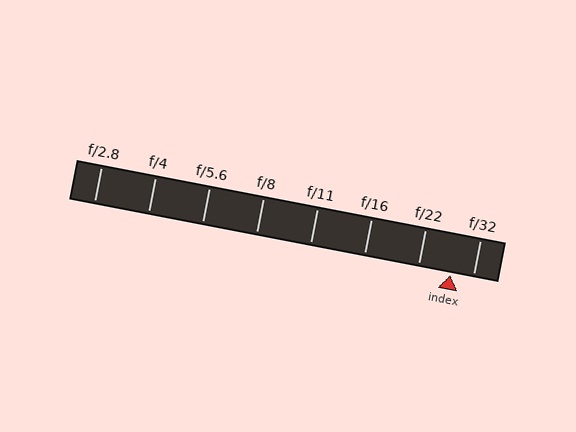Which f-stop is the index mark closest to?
The index mark is closest to f/32.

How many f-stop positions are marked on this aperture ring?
There are 8 f-stop positions marked.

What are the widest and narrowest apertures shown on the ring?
The widest aperture shown is f/2.8 and the narrowest is f/32.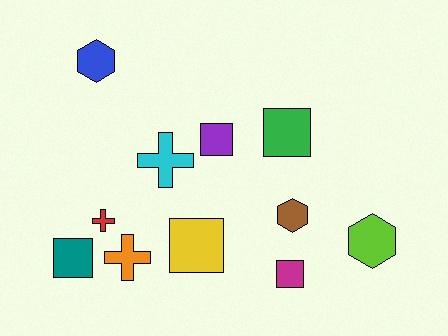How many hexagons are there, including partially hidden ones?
There are 3 hexagons.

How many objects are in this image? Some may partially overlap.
There are 11 objects.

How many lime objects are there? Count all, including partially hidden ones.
There is 1 lime object.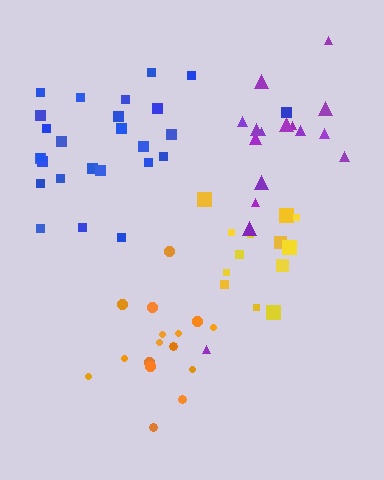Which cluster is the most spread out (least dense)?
Purple.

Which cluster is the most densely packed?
Yellow.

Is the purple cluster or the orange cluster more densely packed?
Orange.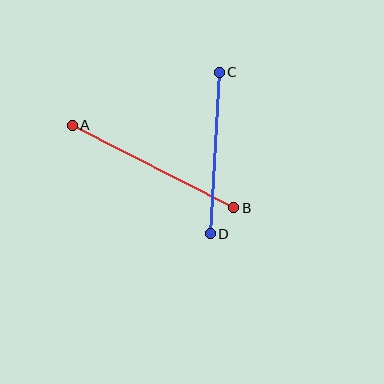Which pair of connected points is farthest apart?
Points A and B are farthest apart.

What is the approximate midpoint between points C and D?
The midpoint is at approximately (215, 153) pixels.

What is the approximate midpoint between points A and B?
The midpoint is at approximately (153, 167) pixels.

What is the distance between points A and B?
The distance is approximately 182 pixels.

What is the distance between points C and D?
The distance is approximately 162 pixels.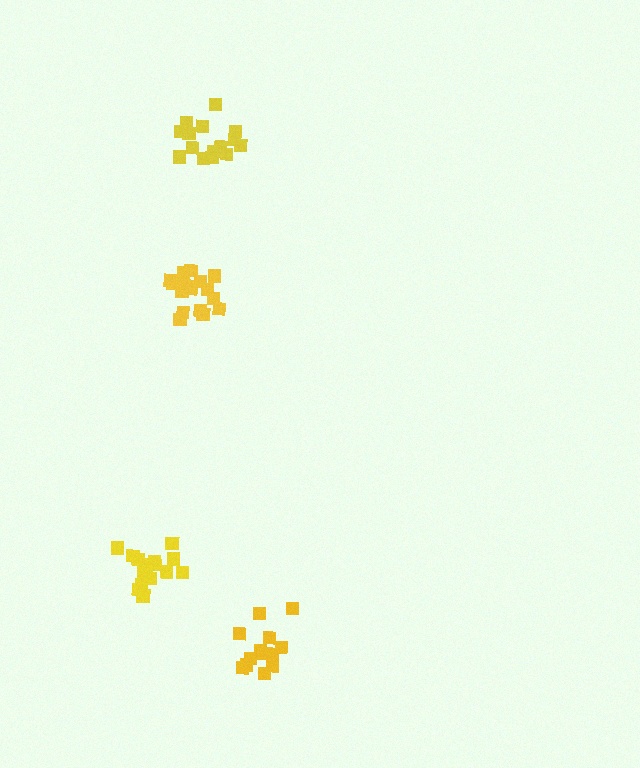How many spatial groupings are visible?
There are 4 spatial groupings.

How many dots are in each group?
Group 1: 19 dots, Group 2: 13 dots, Group 3: 16 dots, Group 4: 15 dots (63 total).